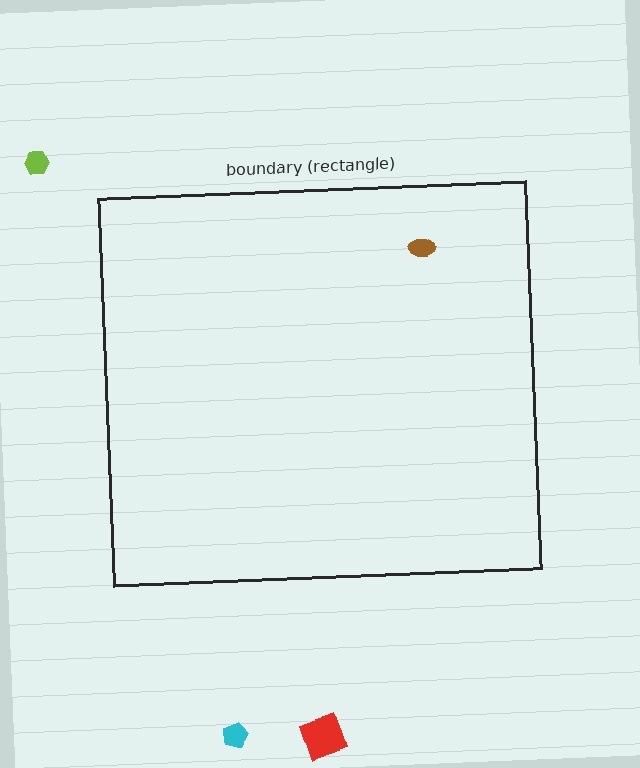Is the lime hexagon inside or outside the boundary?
Outside.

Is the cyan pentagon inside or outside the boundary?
Outside.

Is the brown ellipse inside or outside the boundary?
Inside.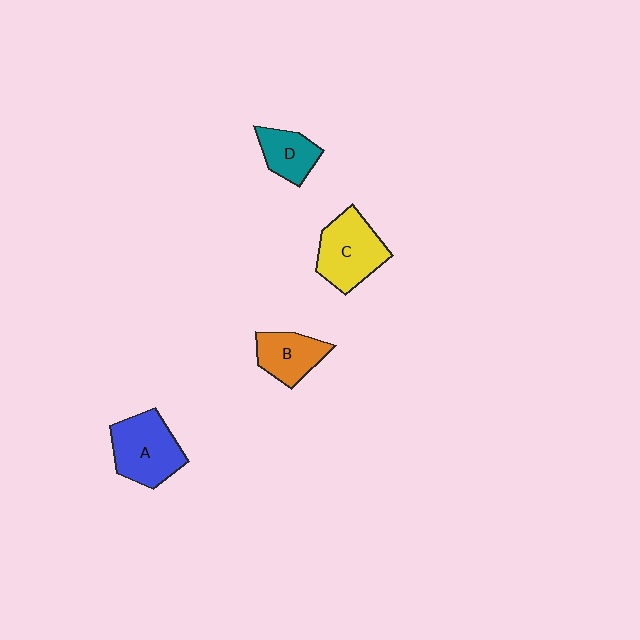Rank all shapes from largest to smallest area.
From largest to smallest: A (blue), C (yellow), B (orange), D (teal).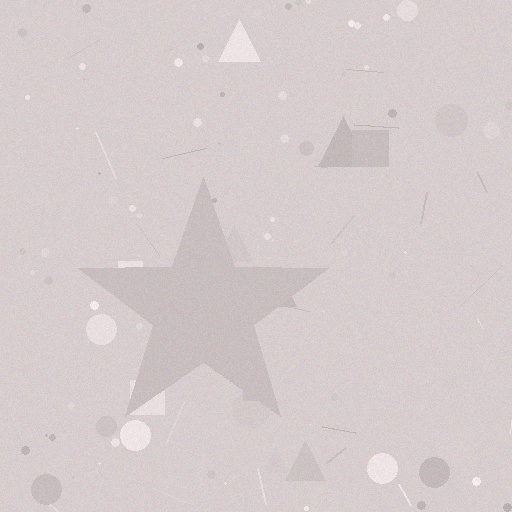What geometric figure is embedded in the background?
A star is embedded in the background.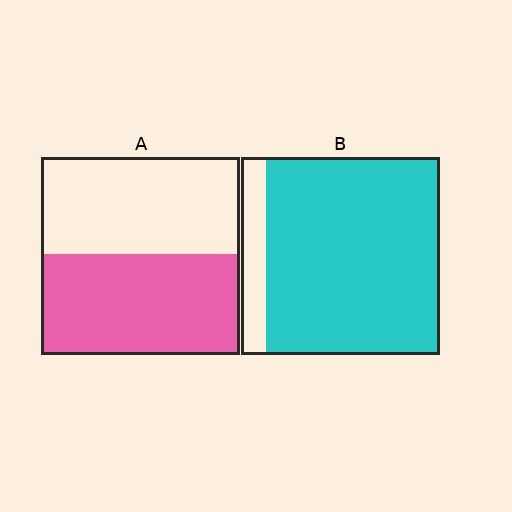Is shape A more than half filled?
Roughly half.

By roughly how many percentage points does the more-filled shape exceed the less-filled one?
By roughly 35 percentage points (B over A).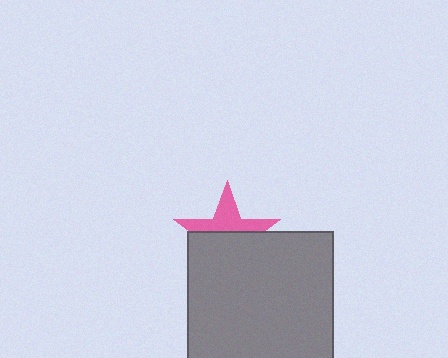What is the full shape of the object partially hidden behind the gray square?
The partially hidden object is a pink star.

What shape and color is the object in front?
The object in front is a gray square.